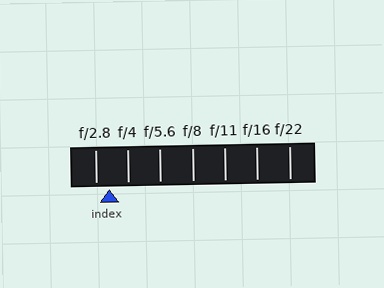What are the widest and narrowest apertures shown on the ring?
The widest aperture shown is f/2.8 and the narrowest is f/22.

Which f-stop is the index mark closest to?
The index mark is closest to f/2.8.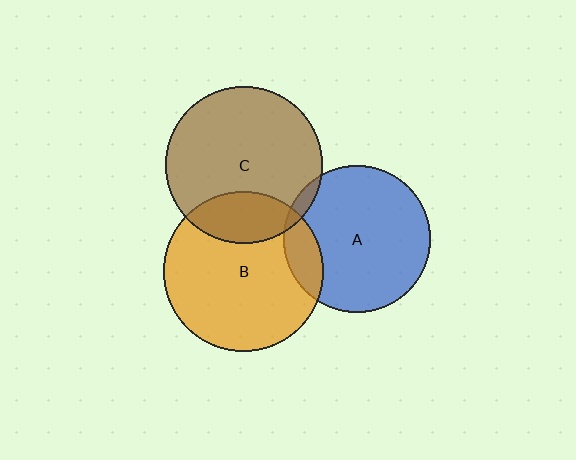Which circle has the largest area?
Circle B (orange).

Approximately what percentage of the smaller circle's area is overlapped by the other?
Approximately 5%.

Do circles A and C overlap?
Yes.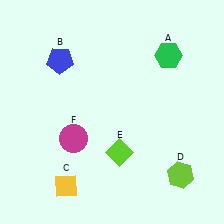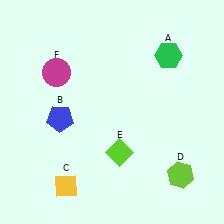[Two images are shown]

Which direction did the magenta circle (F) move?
The magenta circle (F) moved up.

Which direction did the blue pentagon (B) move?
The blue pentagon (B) moved down.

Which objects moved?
The objects that moved are: the blue pentagon (B), the magenta circle (F).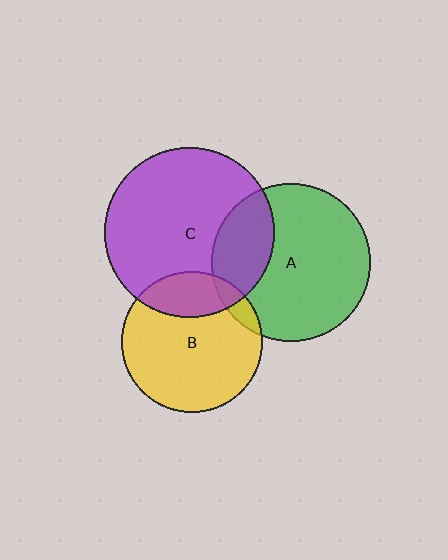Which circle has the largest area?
Circle C (purple).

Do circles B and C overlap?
Yes.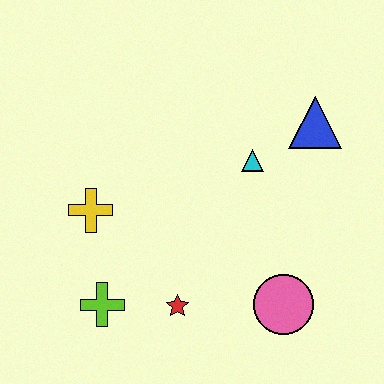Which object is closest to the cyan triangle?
The blue triangle is closest to the cyan triangle.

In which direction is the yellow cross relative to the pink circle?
The yellow cross is to the left of the pink circle.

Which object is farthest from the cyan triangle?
The lime cross is farthest from the cyan triangle.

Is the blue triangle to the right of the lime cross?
Yes